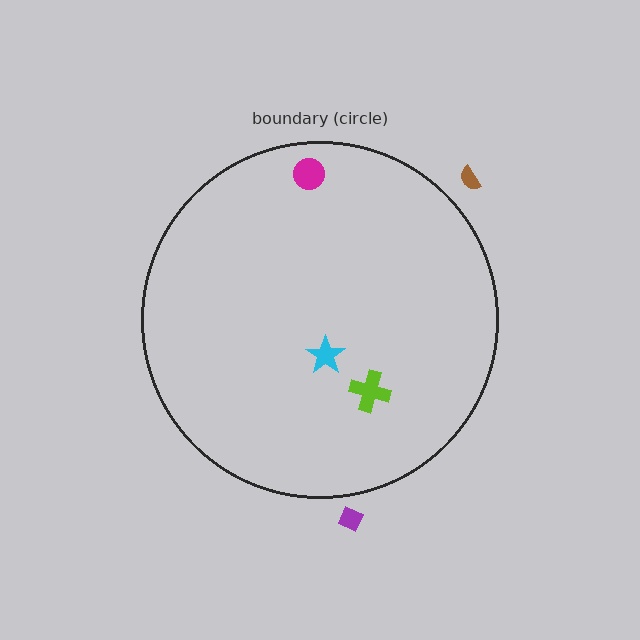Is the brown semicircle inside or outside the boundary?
Outside.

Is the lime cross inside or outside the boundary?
Inside.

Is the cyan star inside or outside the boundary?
Inside.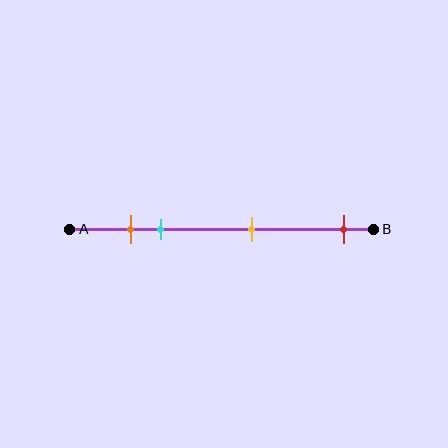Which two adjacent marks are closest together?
The orange and cyan marks are the closest adjacent pair.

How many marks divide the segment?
There are 4 marks dividing the segment.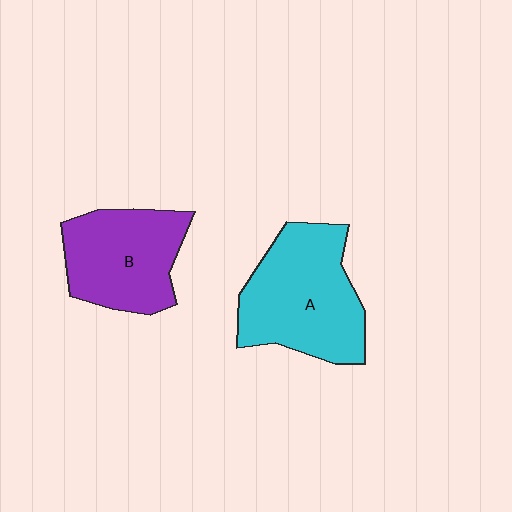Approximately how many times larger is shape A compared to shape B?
Approximately 1.2 times.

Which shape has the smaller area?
Shape B (purple).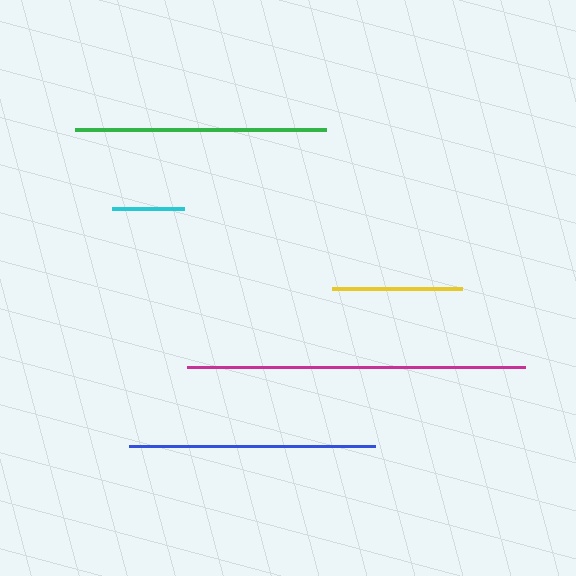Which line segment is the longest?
The magenta line is the longest at approximately 338 pixels.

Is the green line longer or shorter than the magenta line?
The magenta line is longer than the green line.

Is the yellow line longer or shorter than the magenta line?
The magenta line is longer than the yellow line.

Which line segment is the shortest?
The cyan line is the shortest at approximately 72 pixels.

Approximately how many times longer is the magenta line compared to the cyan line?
The magenta line is approximately 4.7 times the length of the cyan line.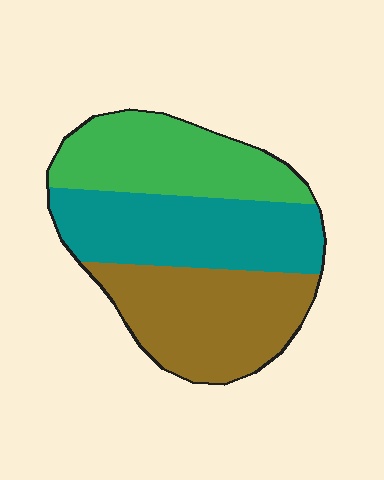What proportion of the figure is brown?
Brown covers roughly 35% of the figure.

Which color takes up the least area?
Green, at roughly 30%.